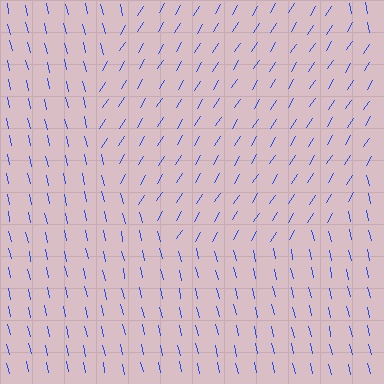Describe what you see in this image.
The image is filled with small blue line segments. A circle region in the image has lines oriented differently from the surrounding lines, creating a visible texture boundary.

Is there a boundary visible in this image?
Yes, there is a texture boundary formed by a change in line orientation.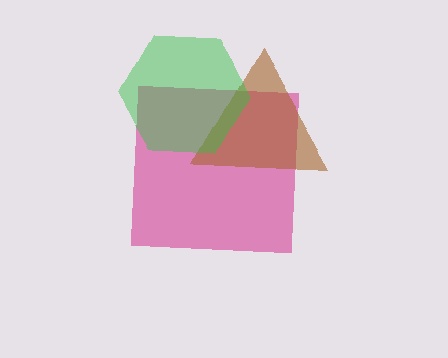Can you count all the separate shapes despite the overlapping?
Yes, there are 3 separate shapes.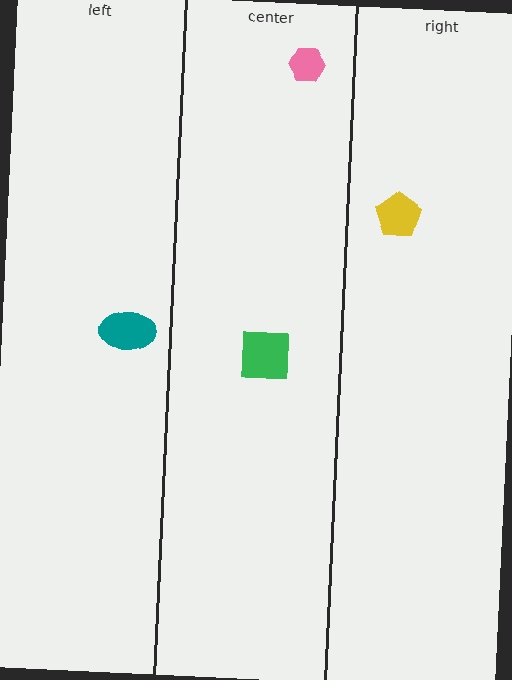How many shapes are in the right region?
1.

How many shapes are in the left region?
1.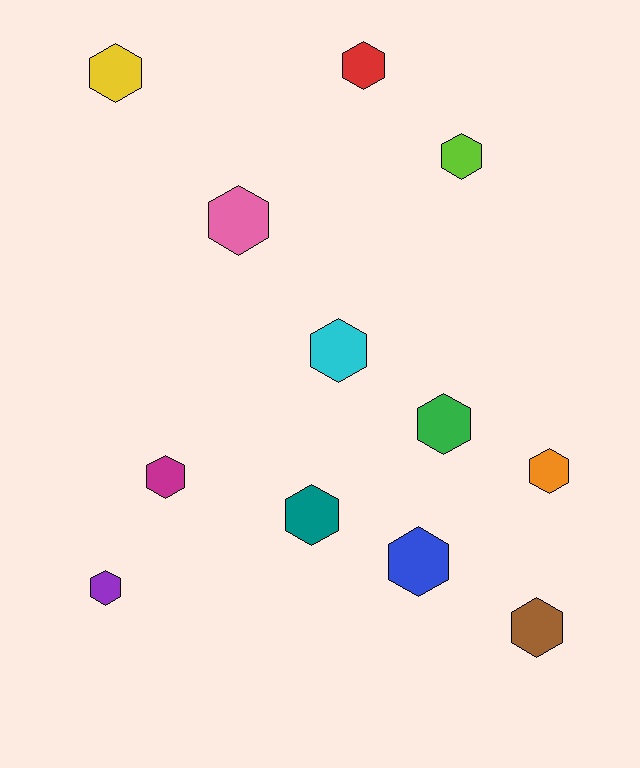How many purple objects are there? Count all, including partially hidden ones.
There is 1 purple object.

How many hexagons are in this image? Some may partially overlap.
There are 12 hexagons.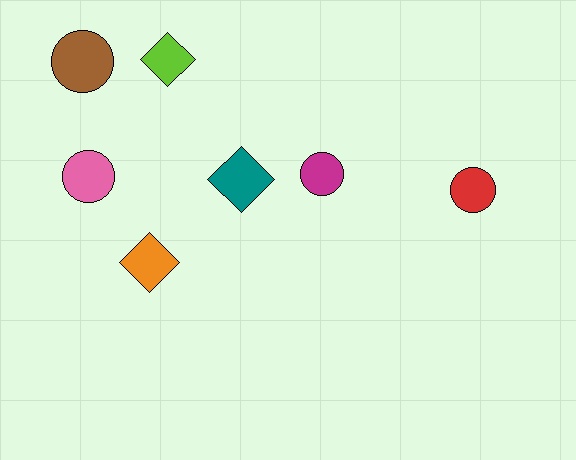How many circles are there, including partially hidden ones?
There are 4 circles.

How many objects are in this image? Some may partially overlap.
There are 7 objects.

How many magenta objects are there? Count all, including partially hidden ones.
There is 1 magenta object.